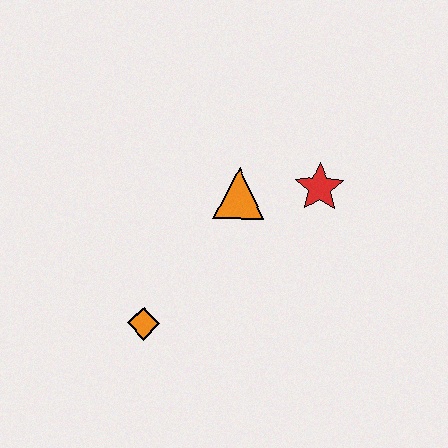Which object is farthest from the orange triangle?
The orange diamond is farthest from the orange triangle.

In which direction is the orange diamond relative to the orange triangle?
The orange diamond is below the orange triangle.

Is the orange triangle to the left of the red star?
Yes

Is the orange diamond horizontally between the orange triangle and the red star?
No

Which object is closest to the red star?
The orange triangle is closest to the red star.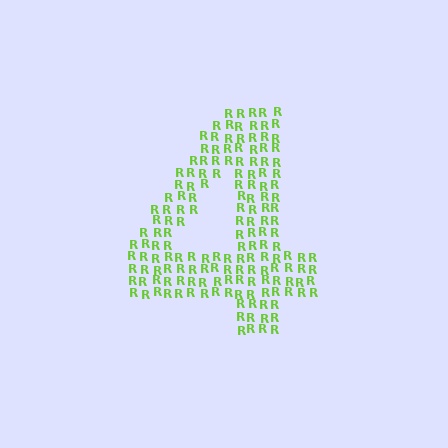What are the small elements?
The small elements are letter R's.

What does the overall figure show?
The overall figure shows the digit 4.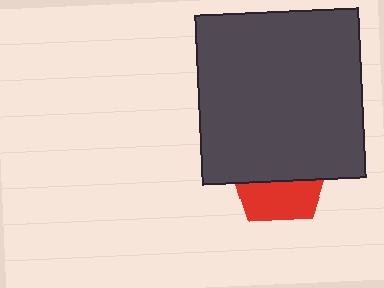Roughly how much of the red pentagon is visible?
A small part of it is visible (roughly 41%).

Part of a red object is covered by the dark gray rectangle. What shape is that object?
It is a pentagon.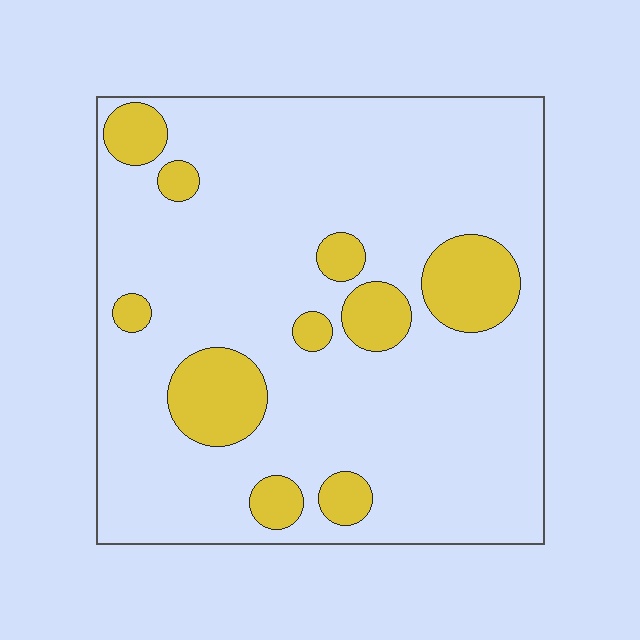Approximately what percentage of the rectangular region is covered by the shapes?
Approximately 15%.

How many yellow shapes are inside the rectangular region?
10.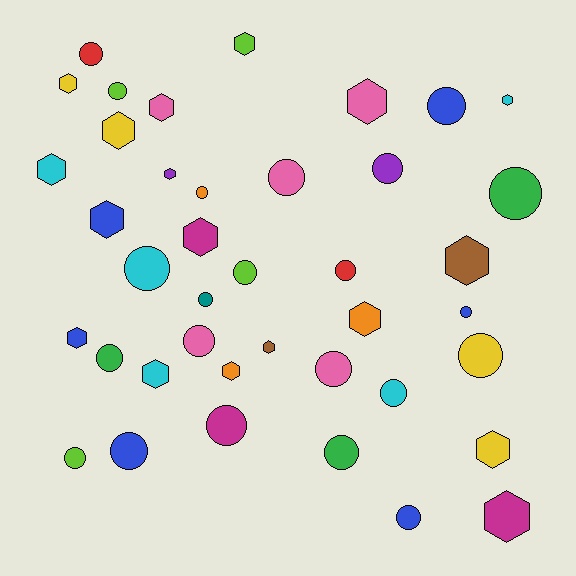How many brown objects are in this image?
There are 2 brown objects.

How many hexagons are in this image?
There are 18 hexagons.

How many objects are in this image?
There are 40 objects.